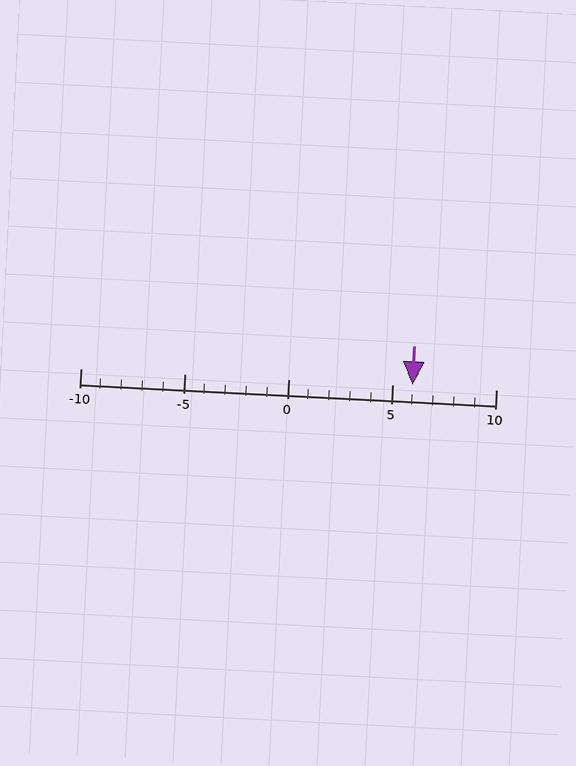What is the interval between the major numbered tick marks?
The major tick marks are spaced 5 units apart.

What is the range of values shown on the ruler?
The ruler shows values from -10 to 10.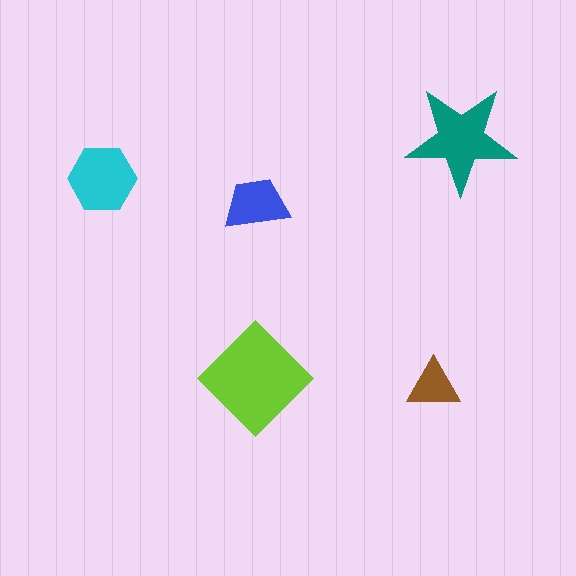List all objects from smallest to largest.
The brown triangle, the blue trapezoid, the cyan hexagon, the teal star, the lime diamond.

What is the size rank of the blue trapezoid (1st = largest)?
4th.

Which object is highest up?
The teal star is topmost.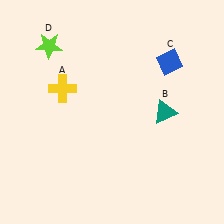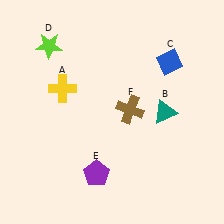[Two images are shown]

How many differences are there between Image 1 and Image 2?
There are 2 differences between the two images.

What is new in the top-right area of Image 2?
A brown cross (F) was added in the top-right area of Image 2.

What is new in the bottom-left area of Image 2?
A purple pentagon (E) was added in the bottom-left area of Image 2.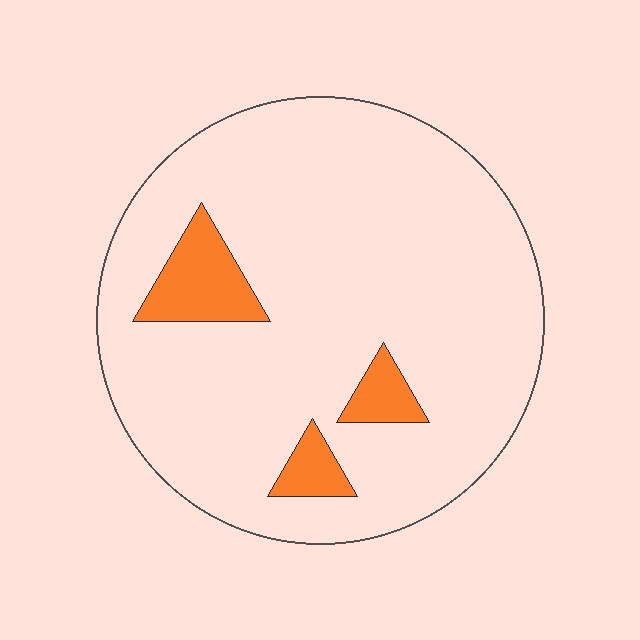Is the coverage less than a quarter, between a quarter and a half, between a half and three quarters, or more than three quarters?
Less than a quarter.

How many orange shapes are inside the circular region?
3.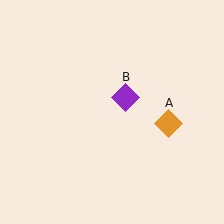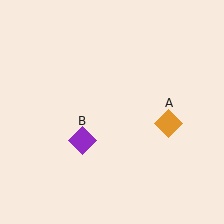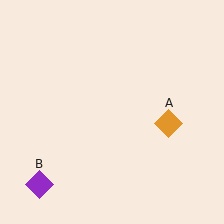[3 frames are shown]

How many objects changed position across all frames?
1 object changed position: purple diamond (object B).